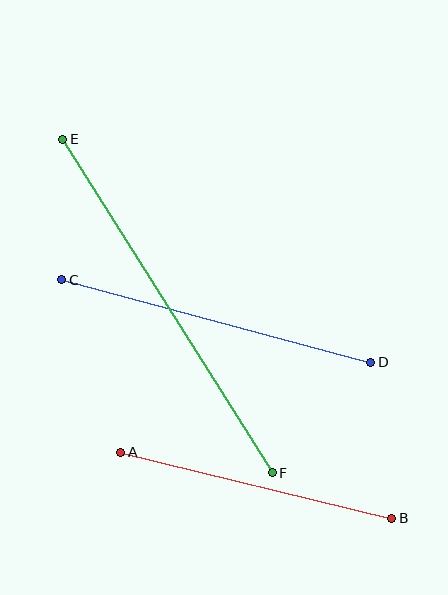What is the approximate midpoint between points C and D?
The midpoint is at approximately (216, 321) pixels.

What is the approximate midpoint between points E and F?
The midpoint is at approximately (168, 306) pixels.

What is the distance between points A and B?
The distance is approximately 279 pixels.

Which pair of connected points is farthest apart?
Points E and F are farthest apart.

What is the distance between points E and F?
The distance is approximately 394 pixels.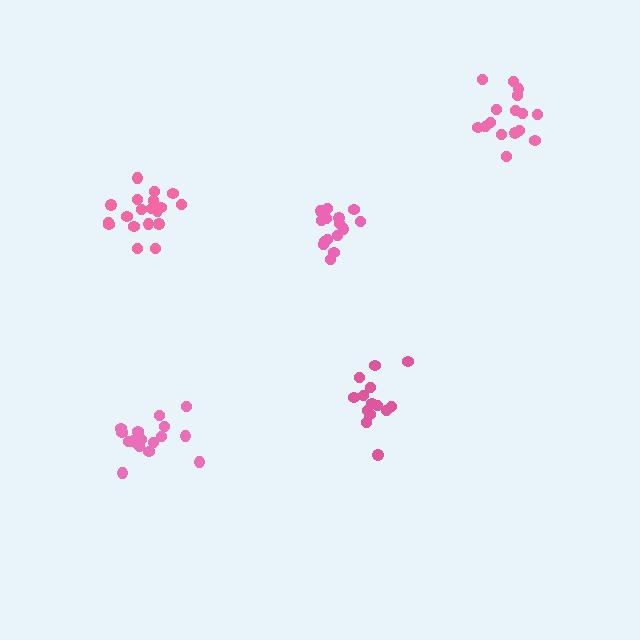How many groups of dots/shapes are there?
There are 5 groups.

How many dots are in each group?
Group 1: 14 dots, Group 2: 20 dots, Group 3: 15 dots, Group 4: 16 dots, Group 5: 17 dots (82 total).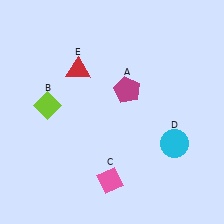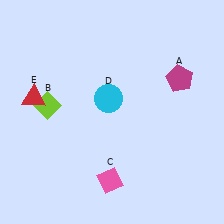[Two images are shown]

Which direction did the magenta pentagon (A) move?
The magenta pentagon (A) moved right.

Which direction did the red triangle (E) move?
The red triangle (E) moved left.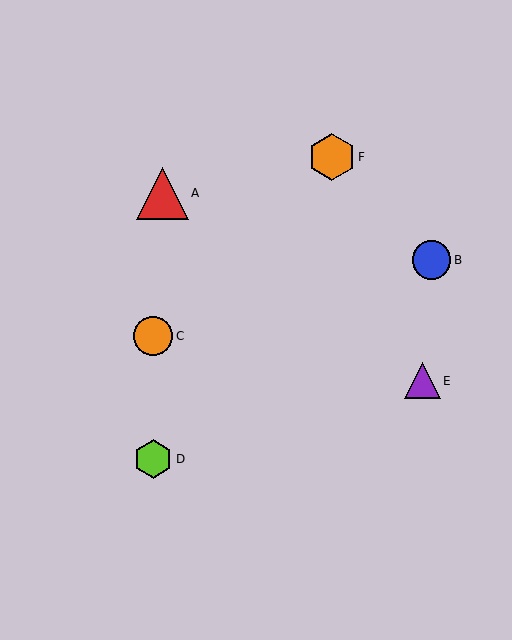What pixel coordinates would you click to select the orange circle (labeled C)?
Click at (153, 336) to select the orange circle C.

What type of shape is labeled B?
Shape B is a blue circle.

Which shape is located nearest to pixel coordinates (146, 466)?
The lime hexagon (labeled D) at (153, 459) is nearest to that location.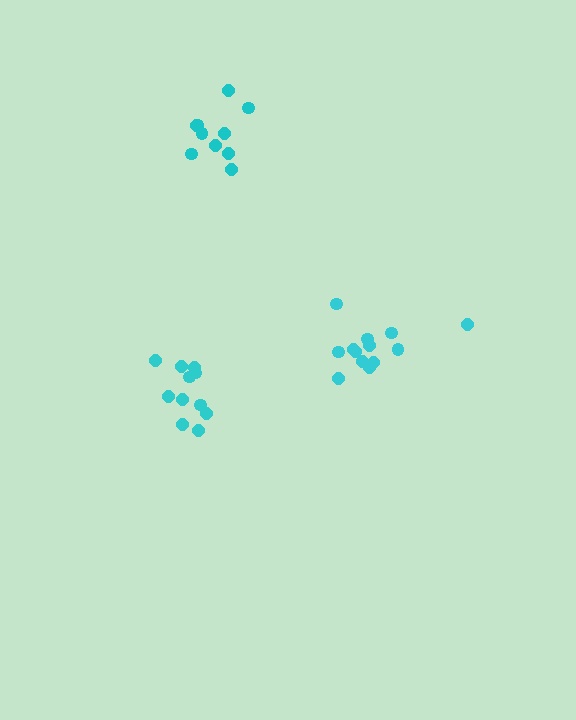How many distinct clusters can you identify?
There are 3 distinct clusters.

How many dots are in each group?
Group 1: 10 dots, Group 2: 13 dots, Group 3: 11 dots (34 total).